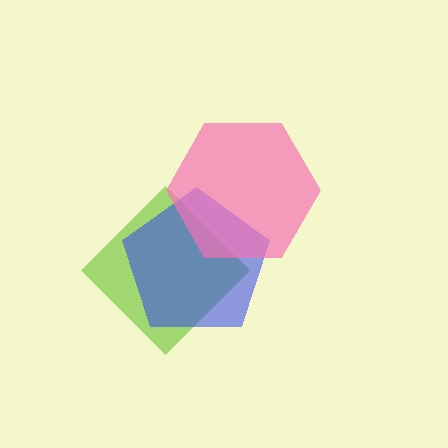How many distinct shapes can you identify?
There are 3 distinct shapes: a lime diamond, a blue pentagon, a pink hexagon.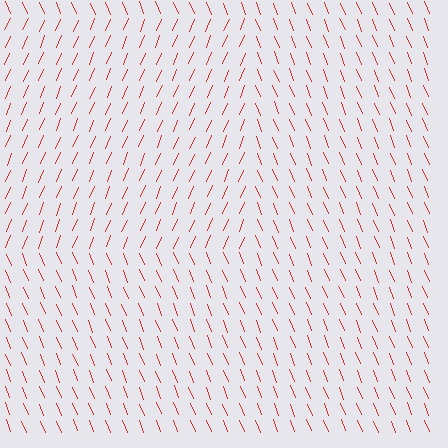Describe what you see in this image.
The image is filled with small red line segments. A rectangle region in the image has lines oriented differently from the surrounding lines, creating a visible texture boundary.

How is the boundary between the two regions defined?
The boundary is defined purely by a change in line orientation (approximately 45 degrees difference). All lines are the same color and thickness.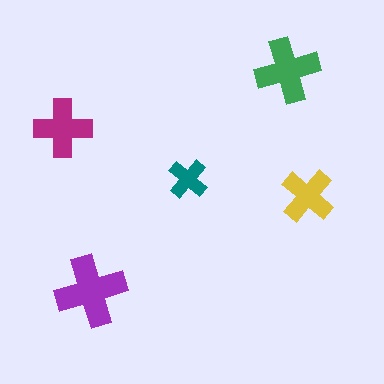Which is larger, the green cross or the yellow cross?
The green one.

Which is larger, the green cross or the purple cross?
The purple one.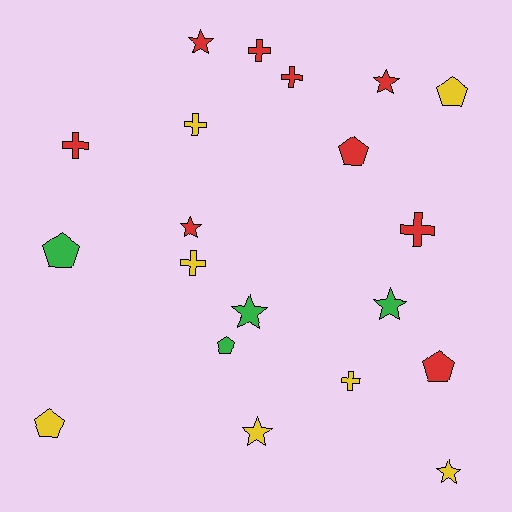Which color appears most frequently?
Red, with 9 objects.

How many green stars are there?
There are 2 green stars.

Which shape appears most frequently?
Cross, with 7 objects.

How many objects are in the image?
There are 20 objects.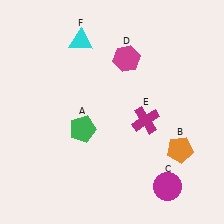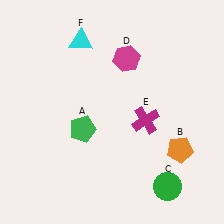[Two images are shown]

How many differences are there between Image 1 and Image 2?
There is 1 difference between the two images.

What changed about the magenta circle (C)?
In Image 1, C is magenta. In Image 2, it changed to green.